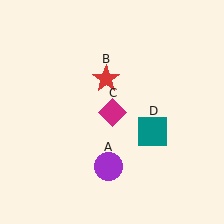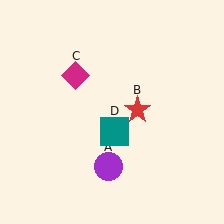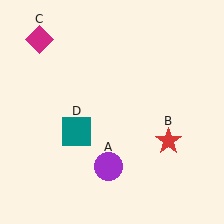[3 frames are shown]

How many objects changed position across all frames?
3 objects changed position: red star (object B), magenta diamond (object C), teal square (object D).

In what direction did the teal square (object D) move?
The teal square (object D) moved left.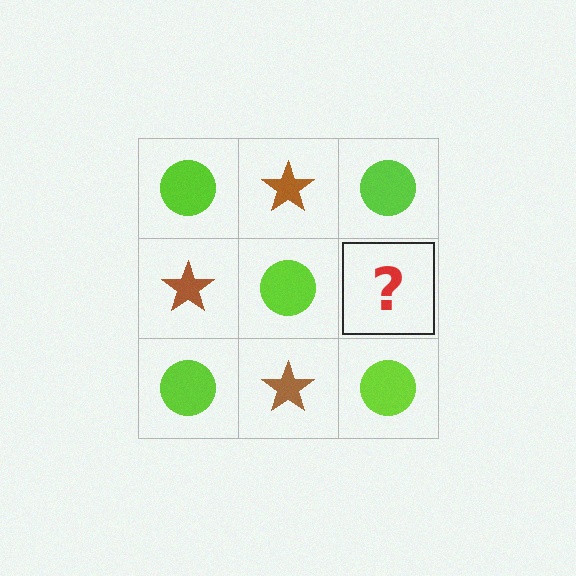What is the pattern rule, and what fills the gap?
The rule is that it alternates lime circle and brown star in a checkerboard pattern. The gap should be filled with a brown star.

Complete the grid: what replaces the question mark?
The question mark should be replaced with a brown star.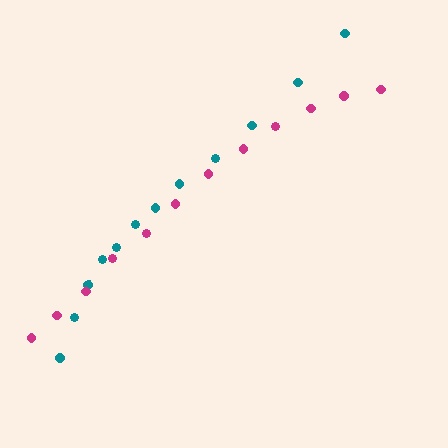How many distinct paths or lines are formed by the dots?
There are 2 distinct paths.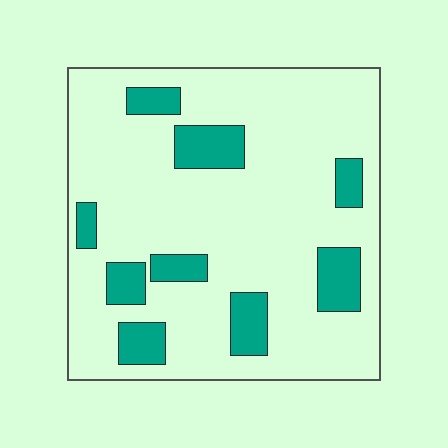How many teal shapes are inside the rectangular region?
9.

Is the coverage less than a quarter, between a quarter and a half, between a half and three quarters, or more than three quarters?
Less than a quarter.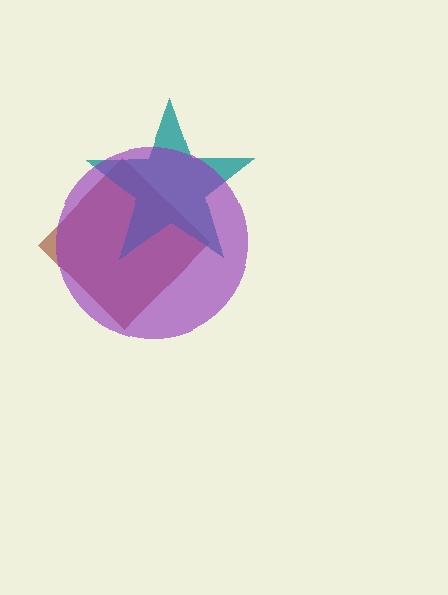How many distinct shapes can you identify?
There are 3 distinct shapes: a brown diamond, a teal star, a purple circle.